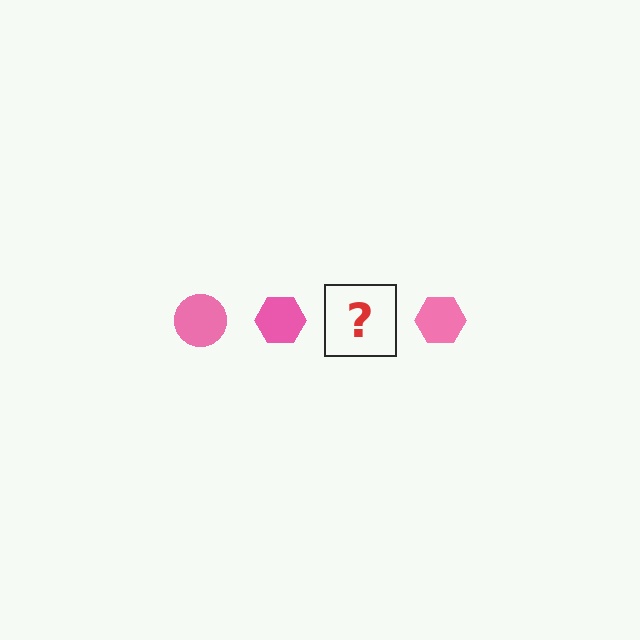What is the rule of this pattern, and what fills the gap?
The rule is that the pattern cycles through circle, hexagon shapes in pink. The gap should be filled with a pink circle.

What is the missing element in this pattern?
The missing element is a pink circle.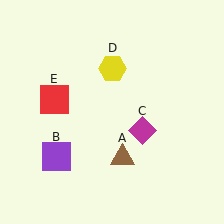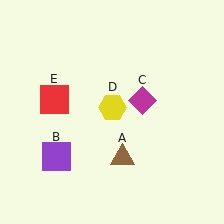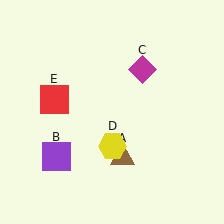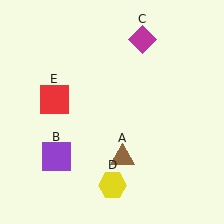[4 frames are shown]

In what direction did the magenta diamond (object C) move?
The magenta diamond (object C) moved up.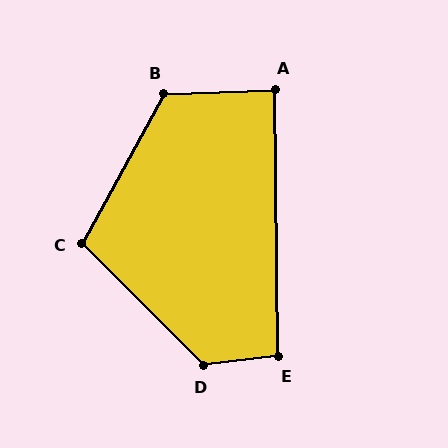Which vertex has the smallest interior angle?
A, at approximately 89 degrees.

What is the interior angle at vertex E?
Approximately 96 degrees (obtuse).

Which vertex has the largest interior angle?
D, at approximately 128 degrees.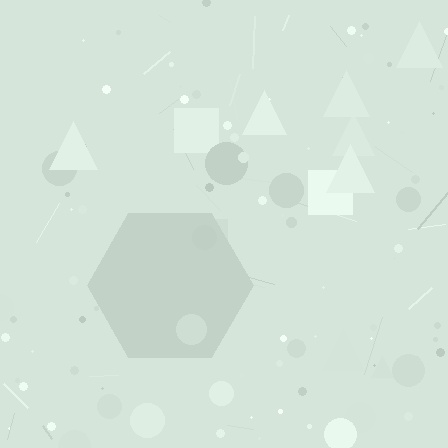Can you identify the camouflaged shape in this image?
The camouflaged shape is a hexagon.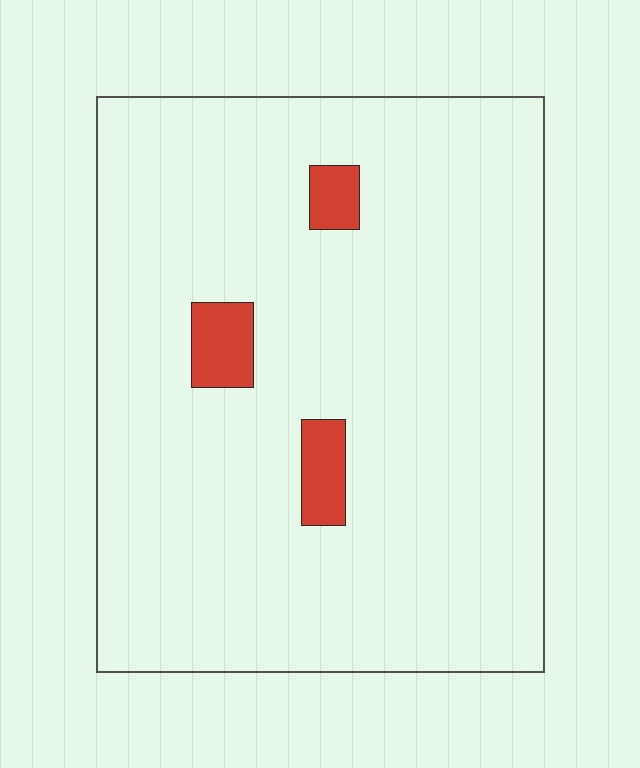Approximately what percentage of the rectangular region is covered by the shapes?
Approximately 5%.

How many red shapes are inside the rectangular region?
3.